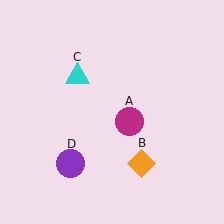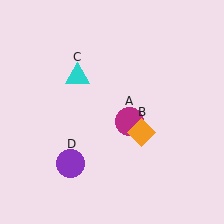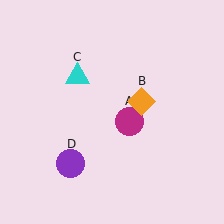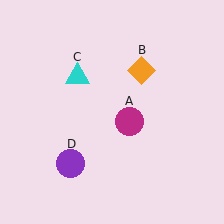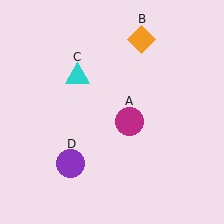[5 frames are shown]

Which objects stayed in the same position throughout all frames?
Magenta circle (object A) and cyan triangle (object C) and purple circle (object D) remained stationary.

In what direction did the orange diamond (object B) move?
The orange diamond (object B) moved up.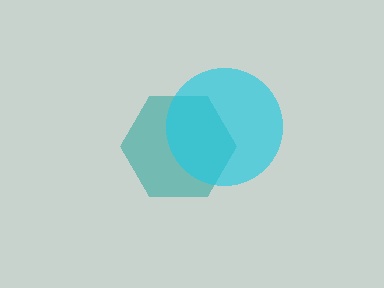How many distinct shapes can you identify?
There are 2 distinct shapes: a teal hexagon, a cyan circle.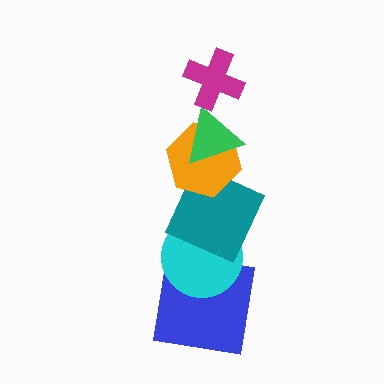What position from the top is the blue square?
The blue square is 6th from the top.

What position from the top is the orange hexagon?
The orange hexagon is 3rd from the top.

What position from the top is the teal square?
The teal square is 4th from the top.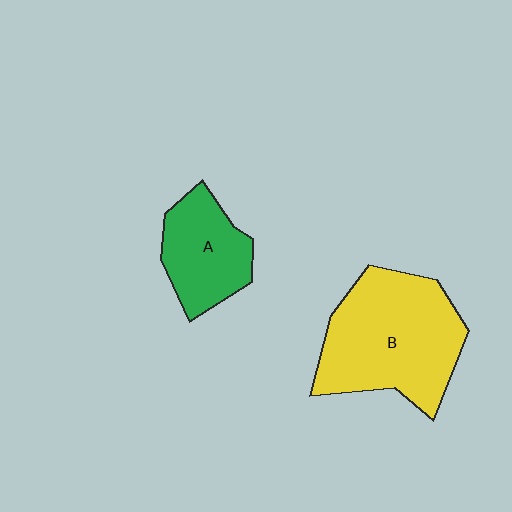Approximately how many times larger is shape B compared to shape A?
Approximately 1.9 times.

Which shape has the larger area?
Shape B (yellow).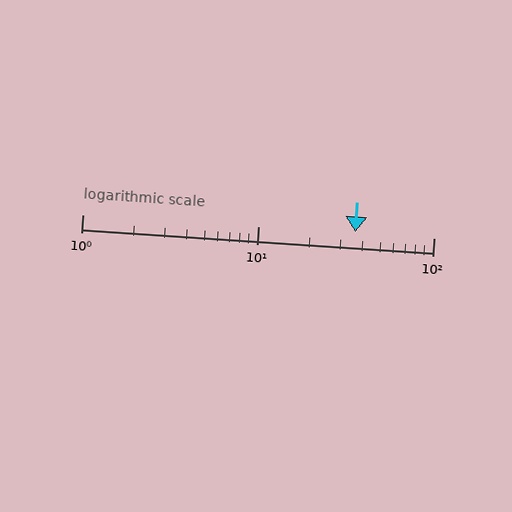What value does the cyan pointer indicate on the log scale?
The pointer indicates approximately 36.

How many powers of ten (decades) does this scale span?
The scale spans 2 decades, from 1 to 100.